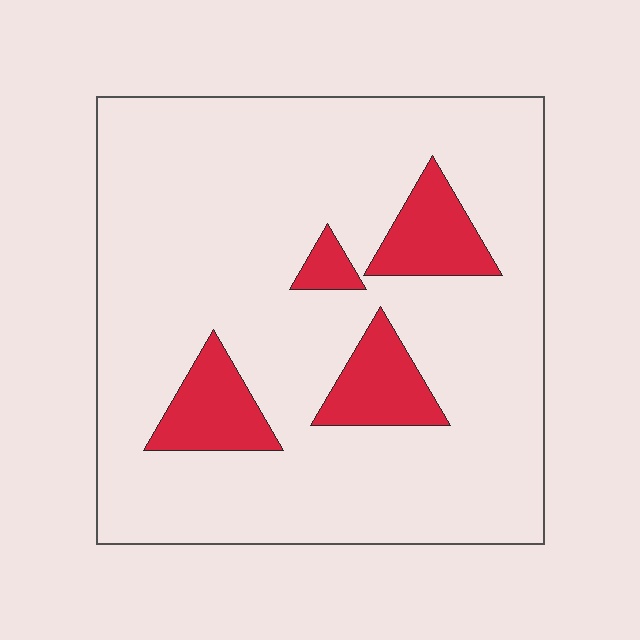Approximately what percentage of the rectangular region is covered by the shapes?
Approximately 15%.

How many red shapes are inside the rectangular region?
4.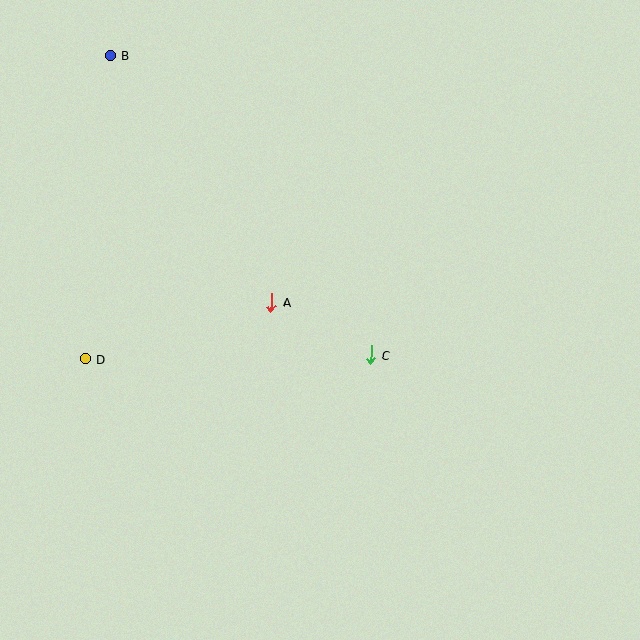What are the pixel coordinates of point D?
Point D is at (85, 359).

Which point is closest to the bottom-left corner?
Point D is closest to the bottom-left corner.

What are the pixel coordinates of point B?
Point B is at (110, 55).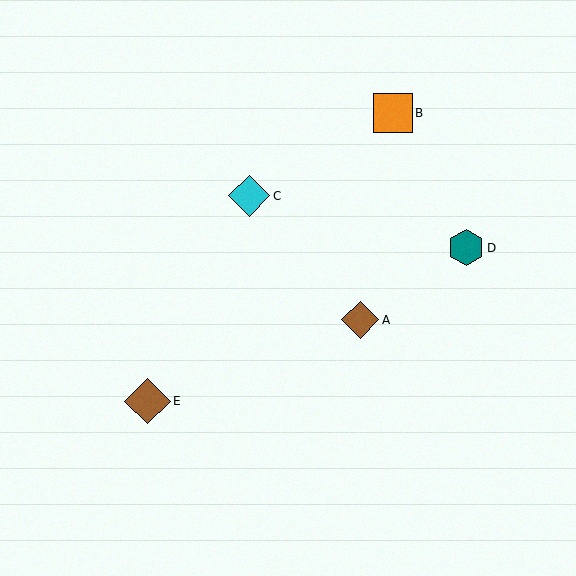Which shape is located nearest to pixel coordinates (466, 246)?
The teal hexagon (labeled D) at (466, 248) is nearest to that location.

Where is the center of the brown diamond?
The center of the brown diamond is at (147, 401).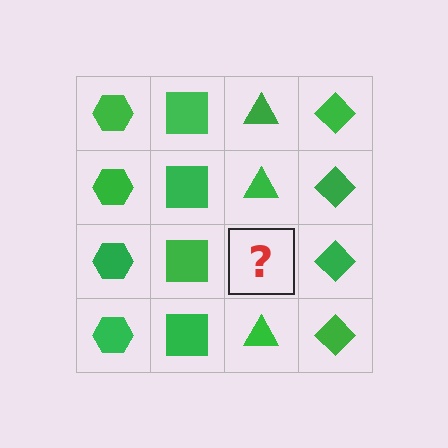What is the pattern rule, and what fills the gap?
The rule is that each column has a consistent shape. The gap should be filled with a green triangle.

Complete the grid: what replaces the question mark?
The question mark should be replaced with a green triangle.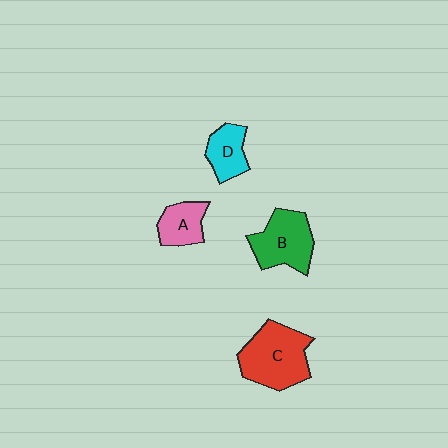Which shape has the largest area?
Shape C (red).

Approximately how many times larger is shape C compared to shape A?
Approximately 2.0 times.